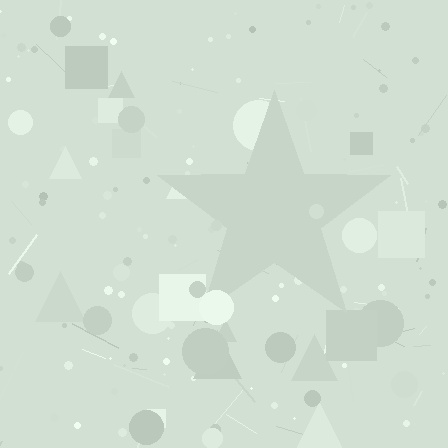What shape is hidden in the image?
A star is hidden in the image.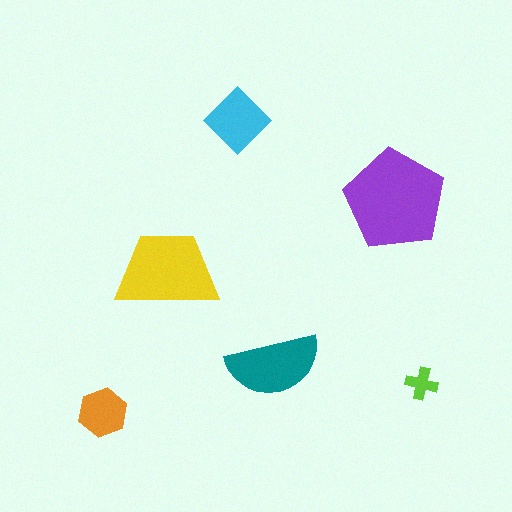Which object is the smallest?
The lime cross.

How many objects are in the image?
There are 6 objects in the image.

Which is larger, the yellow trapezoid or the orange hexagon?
The yellow trapezoid.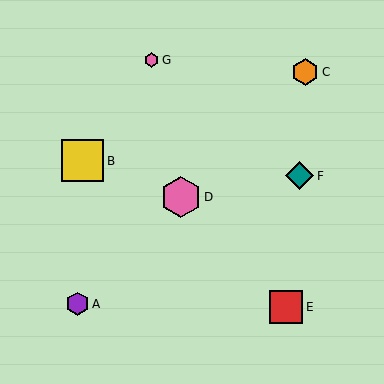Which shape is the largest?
The yellow square (labeled B) is the largest.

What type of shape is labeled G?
Shape G is a pink hexagon.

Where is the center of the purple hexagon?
The center of the purple hexagon is at (77, 304).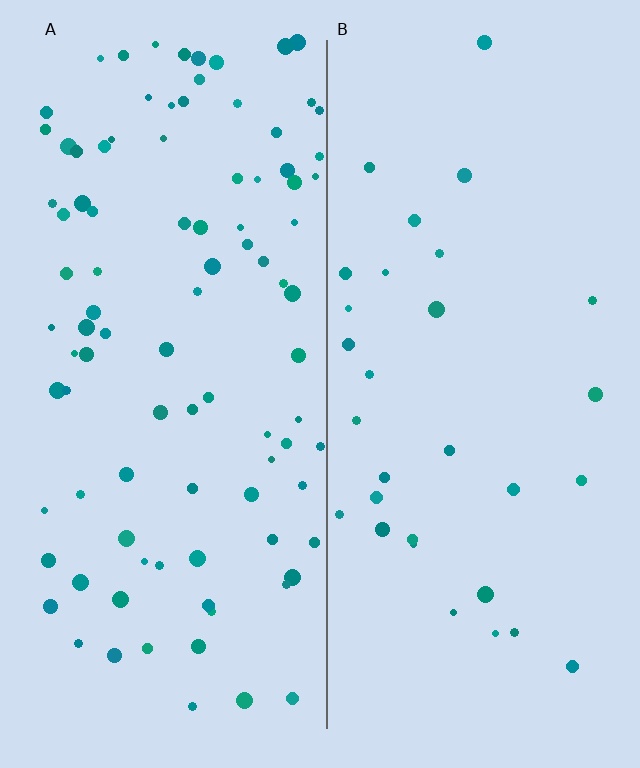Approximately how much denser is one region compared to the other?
Approximately 3.1× — region A over region B.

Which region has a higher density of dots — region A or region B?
A (the left).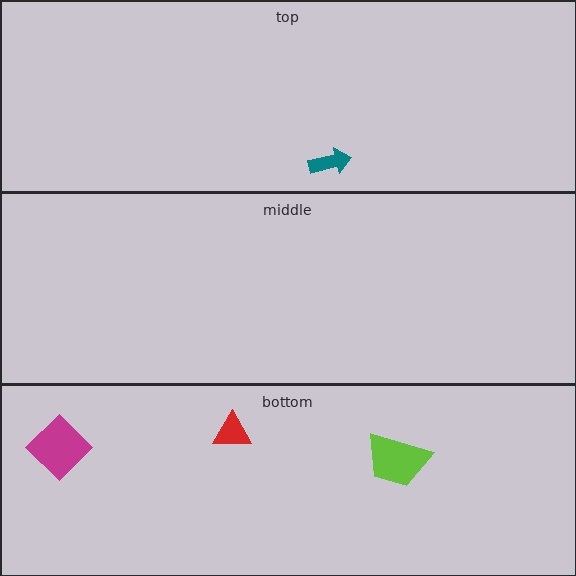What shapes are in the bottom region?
The magenta diamond, the red triangle, the lime trapezoid.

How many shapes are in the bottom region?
3.